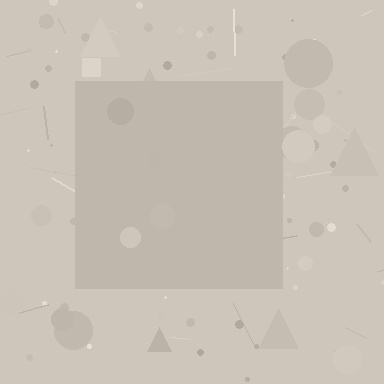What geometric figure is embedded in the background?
A square is embedded in the background.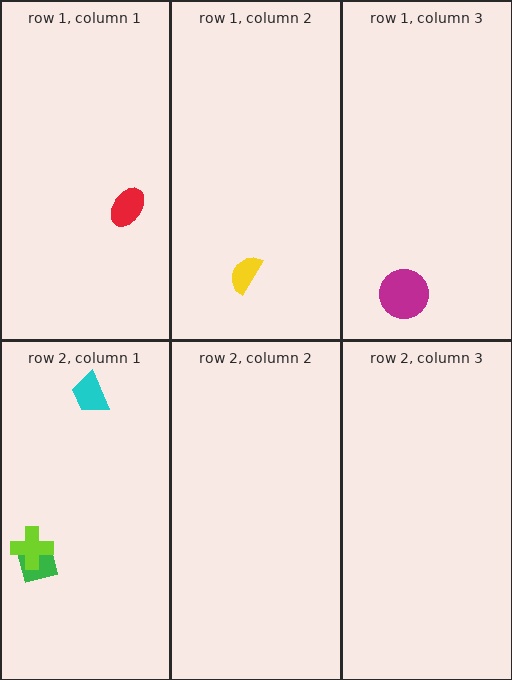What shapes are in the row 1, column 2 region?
The yellow semicircle.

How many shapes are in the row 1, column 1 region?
1.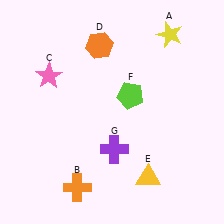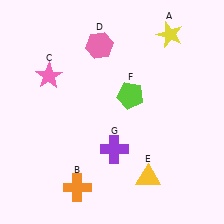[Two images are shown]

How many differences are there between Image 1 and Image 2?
There is 1 difference between the two images.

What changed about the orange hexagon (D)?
In Image 1, D is orange. In Image 2, it changed to pink.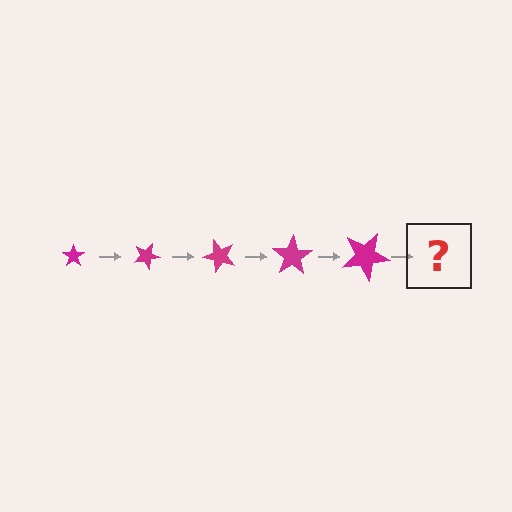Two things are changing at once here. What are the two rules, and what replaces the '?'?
The two rules are that the star grows larger each step and it rotates 25 degrees each step. The '?' should be a star, larger than the previous one and rotated 125 degrees from the start.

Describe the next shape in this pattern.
It should be a star, larger than the previous one and rotated 125 degrees from the start.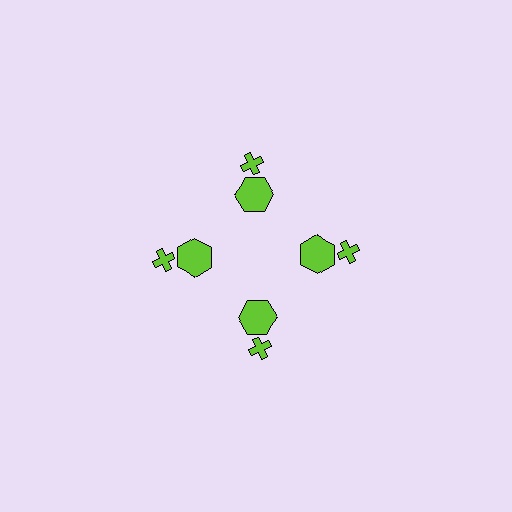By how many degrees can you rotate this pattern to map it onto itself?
The pattern maps onto itself every 90 degrees of rotation.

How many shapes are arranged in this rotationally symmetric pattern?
There are 8 shapes, arranged in 4 groups of 2.